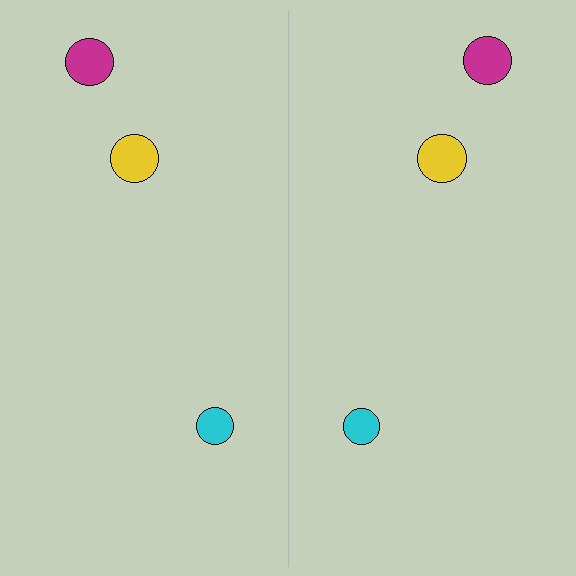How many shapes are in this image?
There are 6 shapes in this image.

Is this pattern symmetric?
Yes, this pattern has bilateral (reflection) symmetry.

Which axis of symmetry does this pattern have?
The pattern has a vertical axis of symmetry running through the center of the image.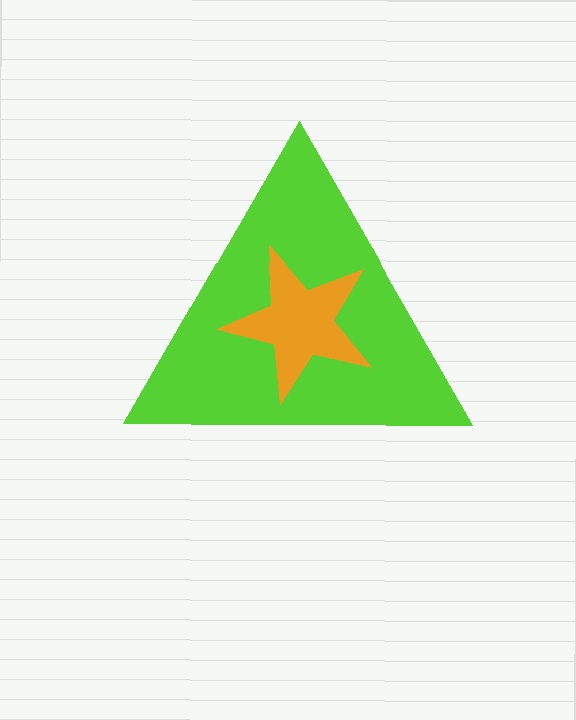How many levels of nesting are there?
2.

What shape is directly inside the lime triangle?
The orange star.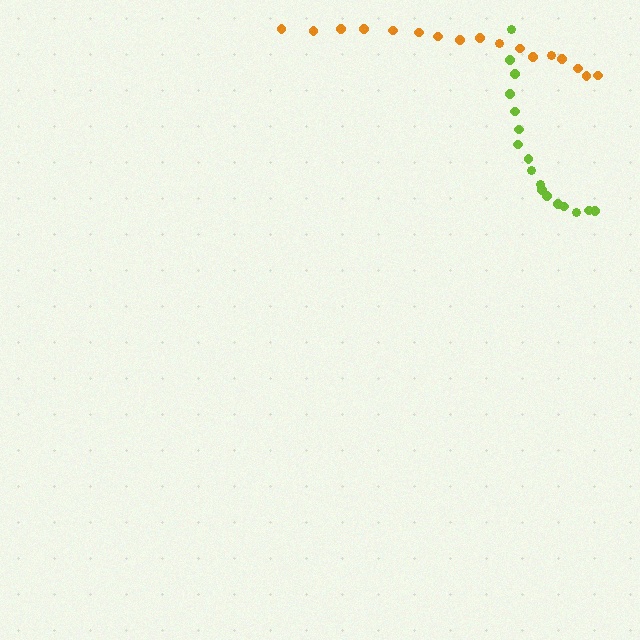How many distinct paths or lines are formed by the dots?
There are 2 distinct paths.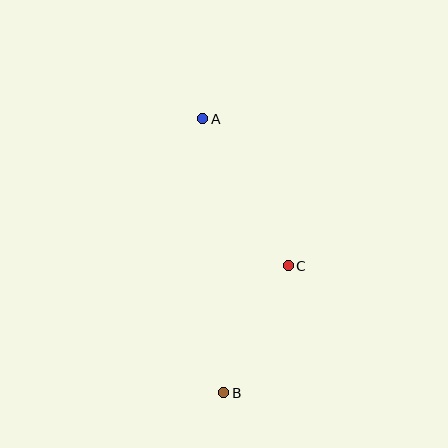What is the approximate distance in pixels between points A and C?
The distance between A and C is approximately 170 pixels.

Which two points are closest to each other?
Points B and C are closest to each other.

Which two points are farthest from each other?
Points A and B are farthest from each other.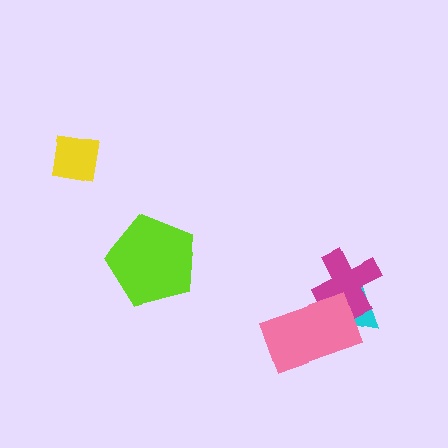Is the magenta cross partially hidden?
Yes, it is partially covered by another shape.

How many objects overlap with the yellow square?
0 objects overlap with the yellow square.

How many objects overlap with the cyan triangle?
2 objects overlap with the cyan triangle.